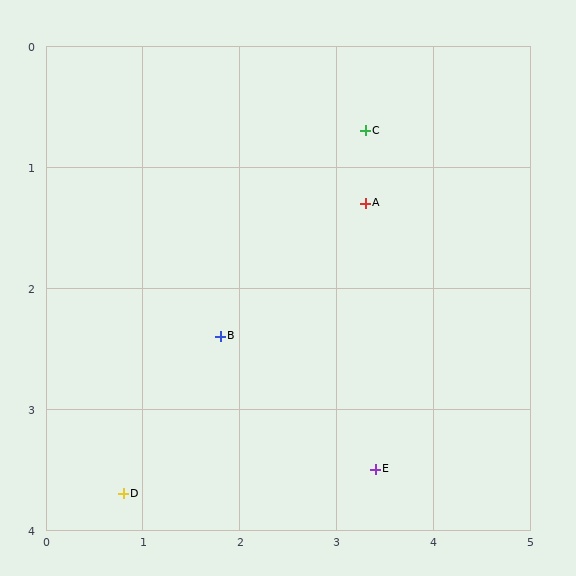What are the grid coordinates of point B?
Point B is at approximately (1.8, 2.4).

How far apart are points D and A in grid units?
Points D and A are about 3.5 grid units apart.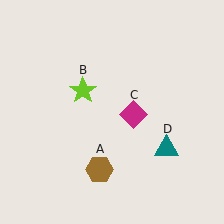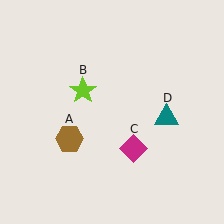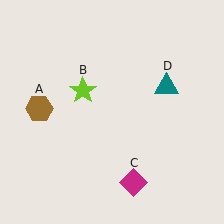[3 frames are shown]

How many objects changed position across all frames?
3 objects changed position: brown hexagon (object A), magenta diamond (object C), teal triangle (object D).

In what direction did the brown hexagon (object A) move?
The brown hexagon (object A) moved up and to the left.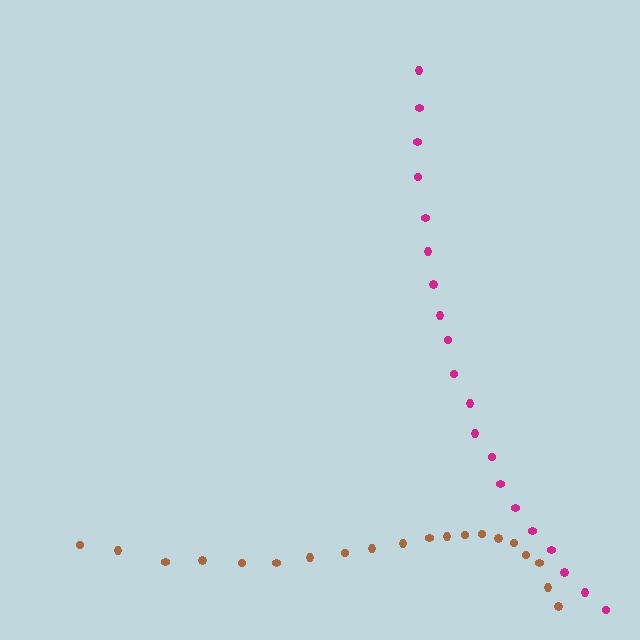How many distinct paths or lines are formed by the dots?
There are 2 distinct paths.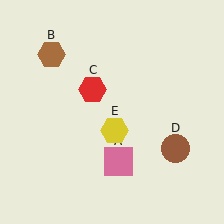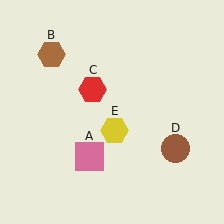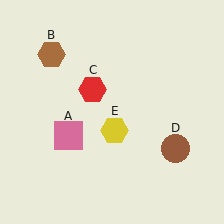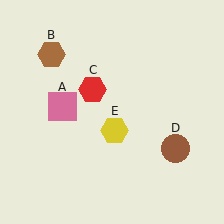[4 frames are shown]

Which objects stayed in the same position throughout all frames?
Brown hexagon (object B) and red hexagon (object C) and brown circle (object D) and yellow hexagon (object E) remained stationary.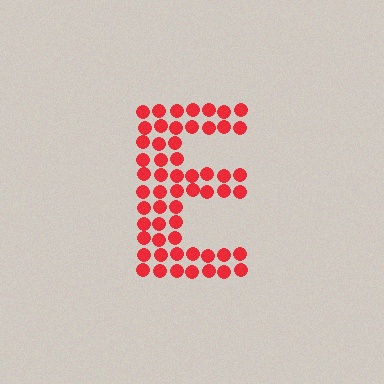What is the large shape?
The large shape is the letter E.